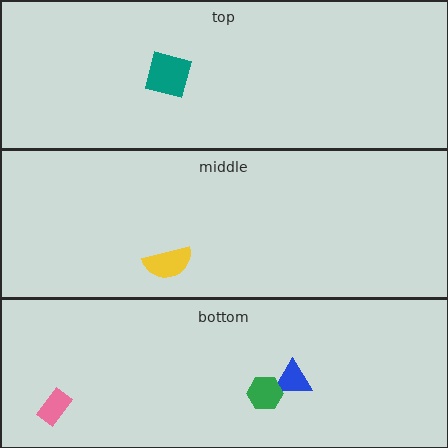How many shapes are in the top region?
1.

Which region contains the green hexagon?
The bottom region.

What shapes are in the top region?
The teal square.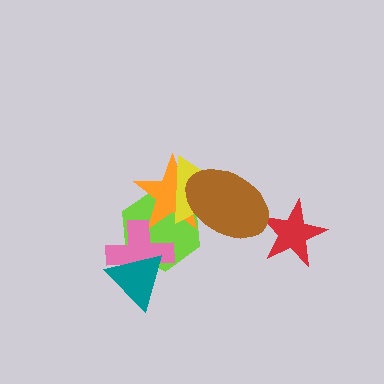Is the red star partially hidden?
Yes, it is partially covered by another shape.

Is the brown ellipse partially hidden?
No, no other shape covers it.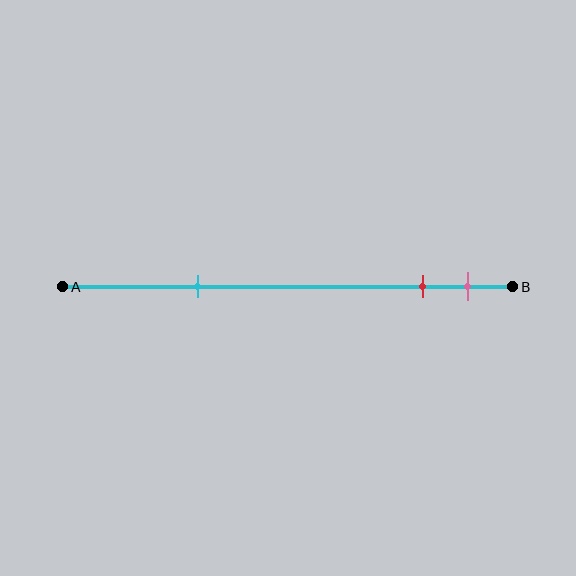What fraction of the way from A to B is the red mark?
The red mark is approximately 80% (0.8) of the way from A to B.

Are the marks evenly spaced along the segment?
No, the marks are not evenly spaced.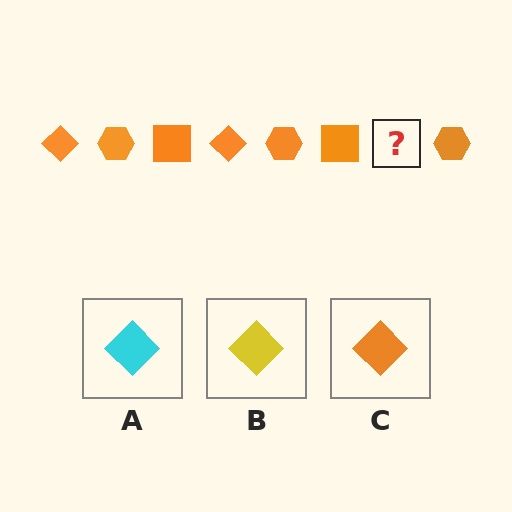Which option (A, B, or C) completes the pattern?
C.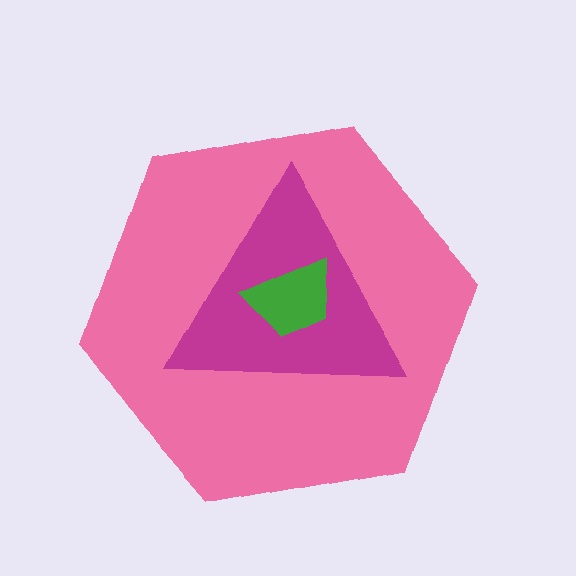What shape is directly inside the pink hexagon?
The magenta triangle.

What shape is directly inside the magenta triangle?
The green trapezoid.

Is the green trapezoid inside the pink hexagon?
Yes.